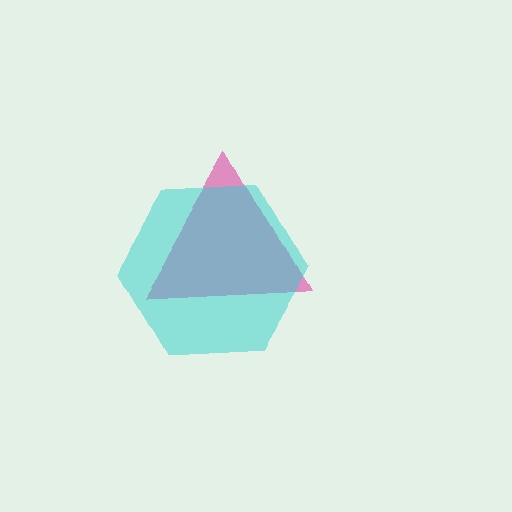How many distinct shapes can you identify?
There are 2 distinct shapes: a pink triangle, a cyan hexagon.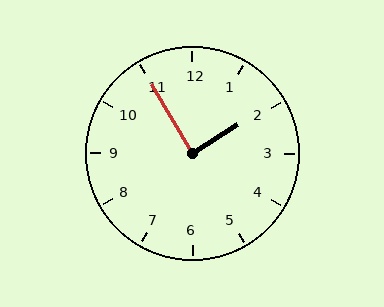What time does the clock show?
1:55.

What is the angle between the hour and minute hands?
Approximately 88 degrees.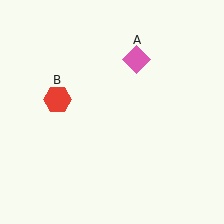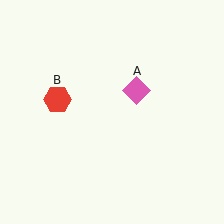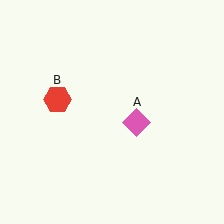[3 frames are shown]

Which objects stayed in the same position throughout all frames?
Red hexagon (object B) remained stationary.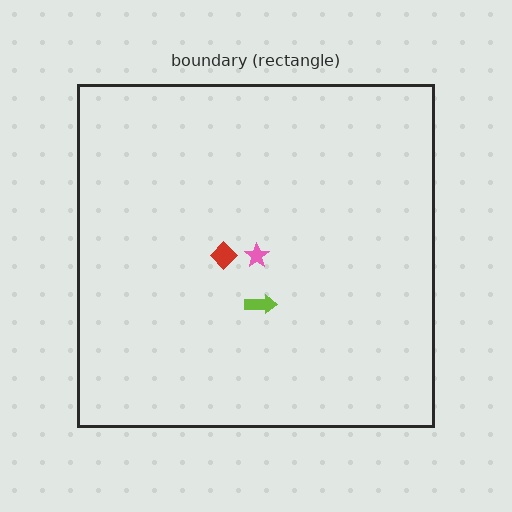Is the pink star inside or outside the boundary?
Inside.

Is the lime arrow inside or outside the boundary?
Inside.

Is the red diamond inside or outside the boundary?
Inside.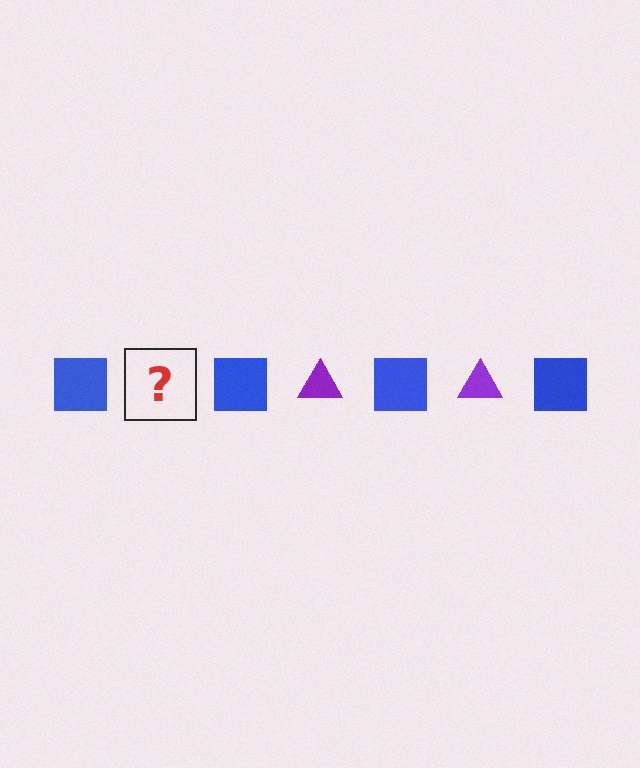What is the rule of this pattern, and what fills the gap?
The rule is that the pattern alternates between blue square and purple triangle. The gap should be filled with a purple triangle.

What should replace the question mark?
The question mark should be replaced with a purple triangle.